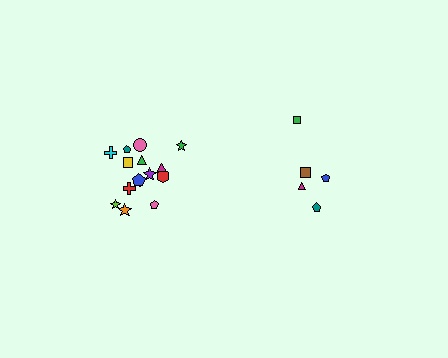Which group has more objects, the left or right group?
The left group.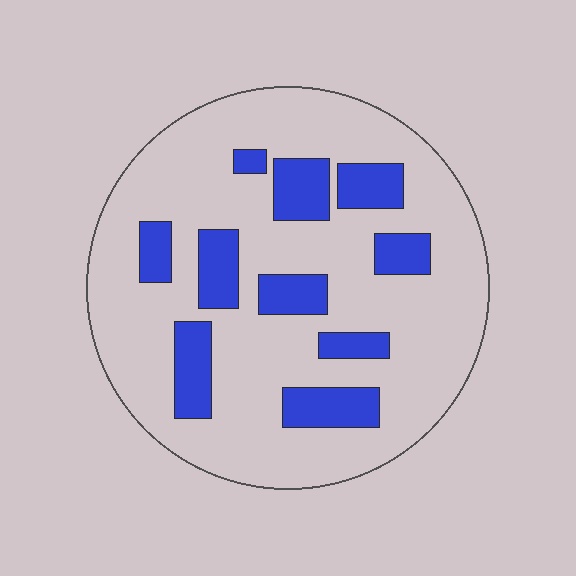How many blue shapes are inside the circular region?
10.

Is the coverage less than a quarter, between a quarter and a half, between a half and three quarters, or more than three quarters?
Less than a quarter.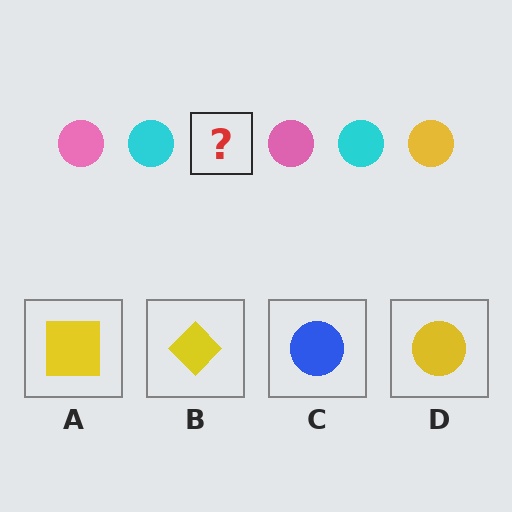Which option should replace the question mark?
Option D.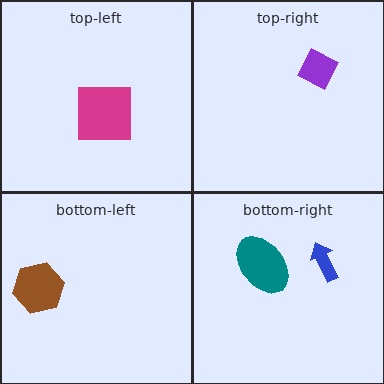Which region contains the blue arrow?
The bottom-right region.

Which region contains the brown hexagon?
The bottom-left region.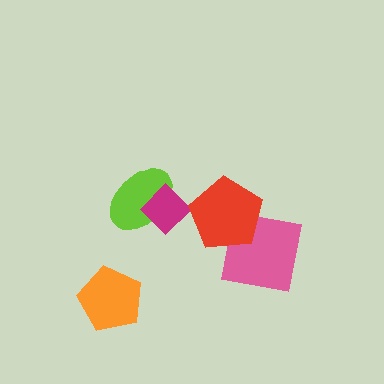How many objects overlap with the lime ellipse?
1 object overlaps with the lime ellipse.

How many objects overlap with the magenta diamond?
1 object overlaps with the magenta diamond.